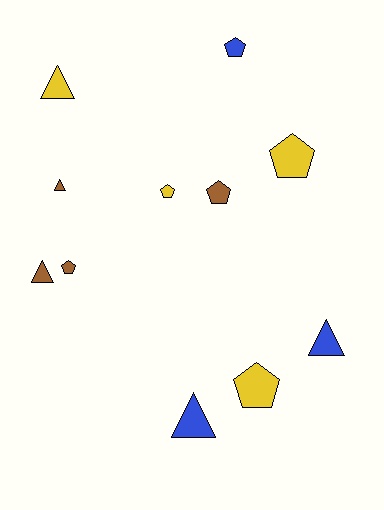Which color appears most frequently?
Yellow, with 4 objects.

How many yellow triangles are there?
There is 1 yellow triangle.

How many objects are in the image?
There are 11 objects.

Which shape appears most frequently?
Pentagon, with 6 objects.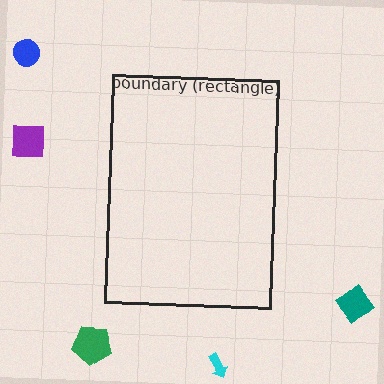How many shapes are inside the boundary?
0 inside, 5 outside.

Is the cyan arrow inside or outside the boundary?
Outside.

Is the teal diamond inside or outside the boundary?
Outside.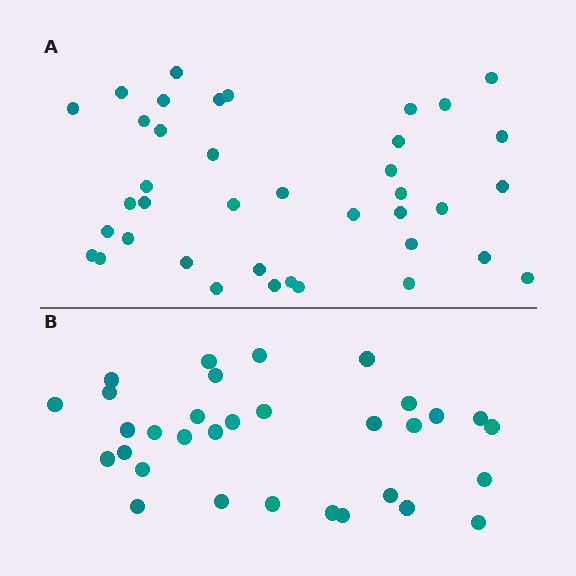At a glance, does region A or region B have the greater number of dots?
Region A (the top region) has more dots.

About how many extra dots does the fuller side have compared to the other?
Region A has roughly 8 or so more dots than region B.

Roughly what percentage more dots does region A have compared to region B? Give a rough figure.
About 20% more.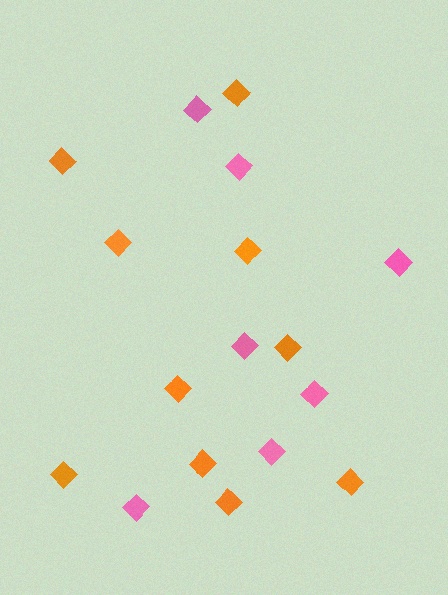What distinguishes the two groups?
There are 2 groups: one group of orange diamonds (10) and one group of pink diamonds (7).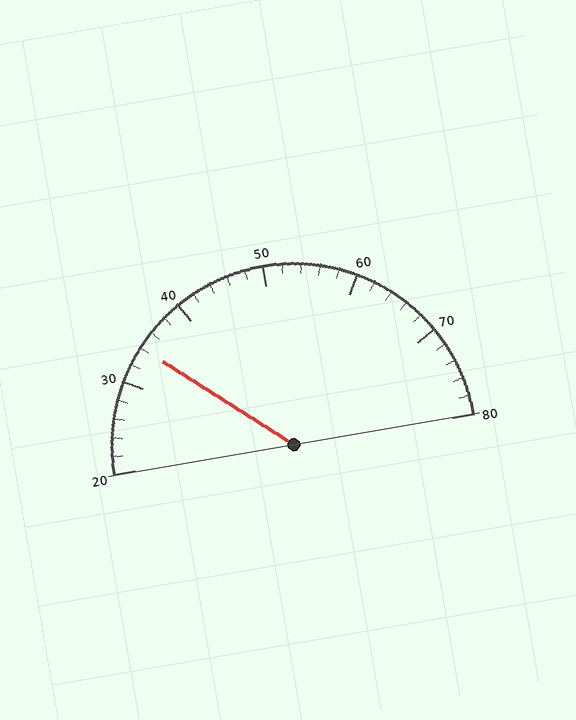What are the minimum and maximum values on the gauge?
The gauge ranges from 20 to 80.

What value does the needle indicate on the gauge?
The needle indicates approximately 34.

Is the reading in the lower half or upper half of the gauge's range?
The reading is in the lower half of the range (20 to 80).